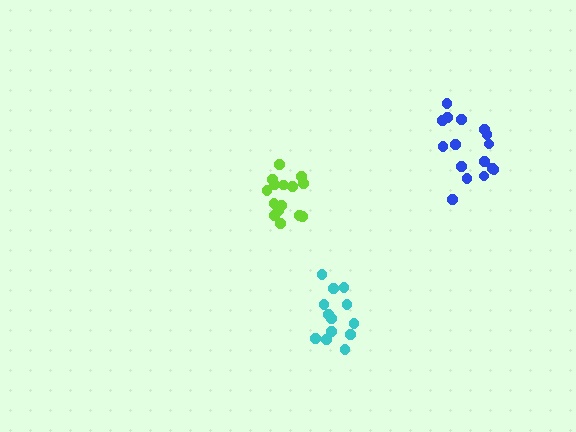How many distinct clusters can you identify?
There are 3 distinct clusters.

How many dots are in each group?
Group 1: 16 dots, Group 2: 16 dots, Group 3: 13 dots (45 total).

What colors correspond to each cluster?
The clusters are colored: lime, blue, cyan.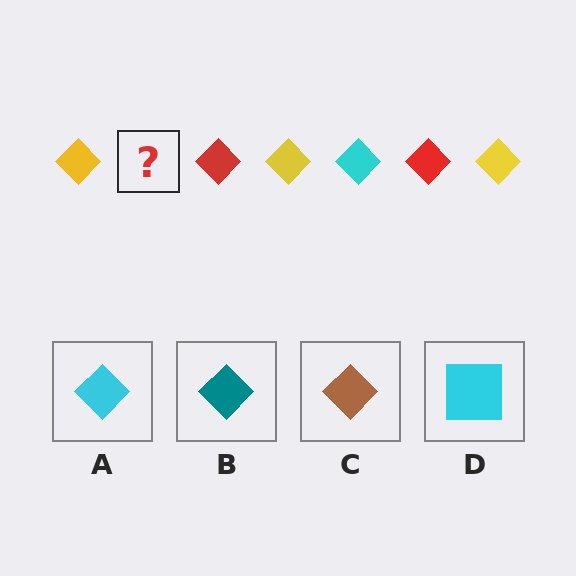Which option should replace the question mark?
Option A.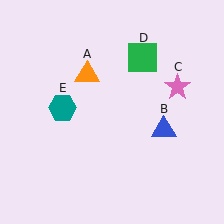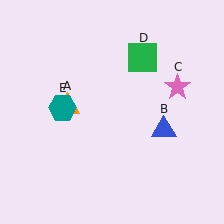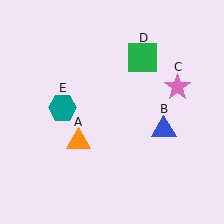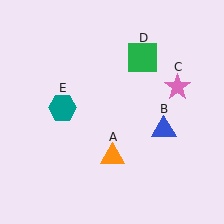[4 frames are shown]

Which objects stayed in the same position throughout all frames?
Blue triangle (object B) and pink star (object C) and green square (object D) and teal hexagon (object E) remained stationary.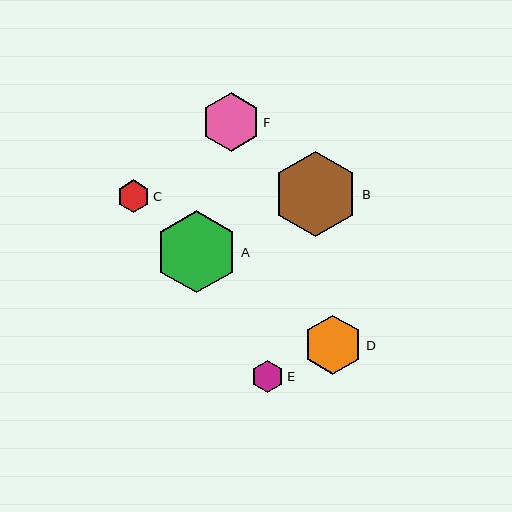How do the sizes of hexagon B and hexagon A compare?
Hexagon B and hexagon A are approximately the same size.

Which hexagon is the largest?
Hexagon B is the largest with a size of approximately 86 pixels.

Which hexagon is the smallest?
Hexagon E is the smallest with a size of approximately 32 pixels.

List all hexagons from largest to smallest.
From largest to smallest: B, A, D, F, C, E.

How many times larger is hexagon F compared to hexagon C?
Hexagon F is approximately 1.8 times the size of hexagon C.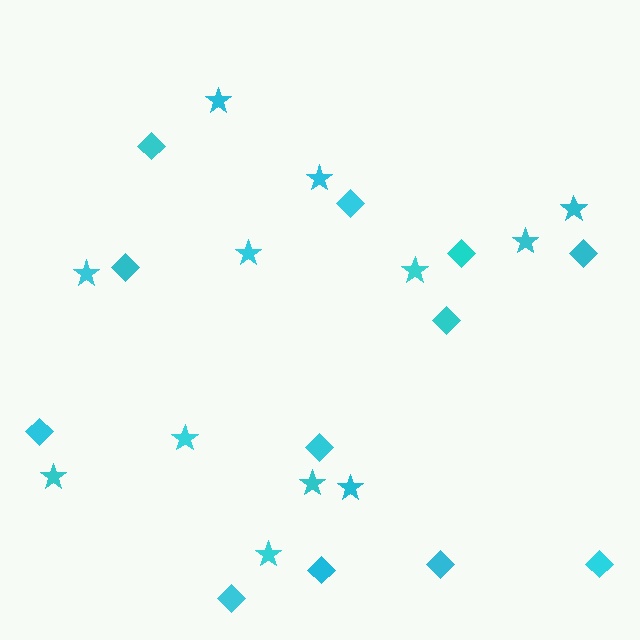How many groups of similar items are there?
There are 2 groups: one group of stars (12) and one group of diamonds (12).